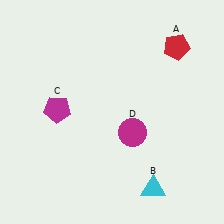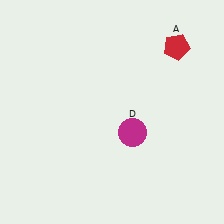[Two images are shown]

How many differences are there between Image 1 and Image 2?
There are 2 differences between the two images.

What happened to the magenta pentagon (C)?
The magenta pentagon (C) was removed in Image 2. It was in the top-left area of Image 1.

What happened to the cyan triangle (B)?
The cyan triangle (B) was removed in Image 2. It was in the bottom-right area of Image 1.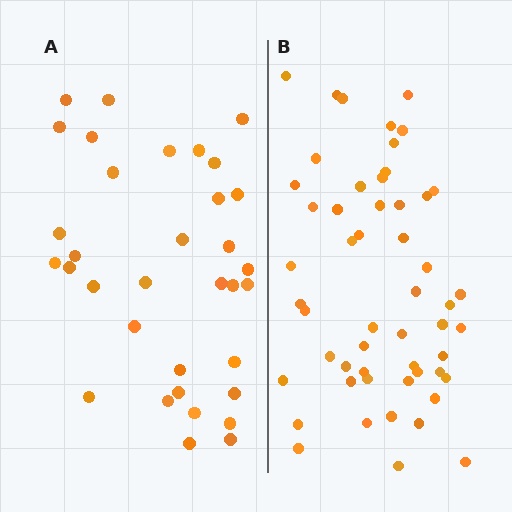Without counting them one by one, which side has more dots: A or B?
Region B (the right region) has more dots.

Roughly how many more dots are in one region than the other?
Region B has approximately 20 more dots than region A.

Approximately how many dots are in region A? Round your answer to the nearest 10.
About 30 dots. (The exact count is 34, which rounds to 30.)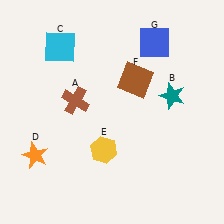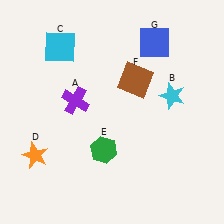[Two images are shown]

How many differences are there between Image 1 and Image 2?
There are 3 differences between the two images.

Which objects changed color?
A changed from brown to purple. B changed from teal to cyan. E changed from yellow to green.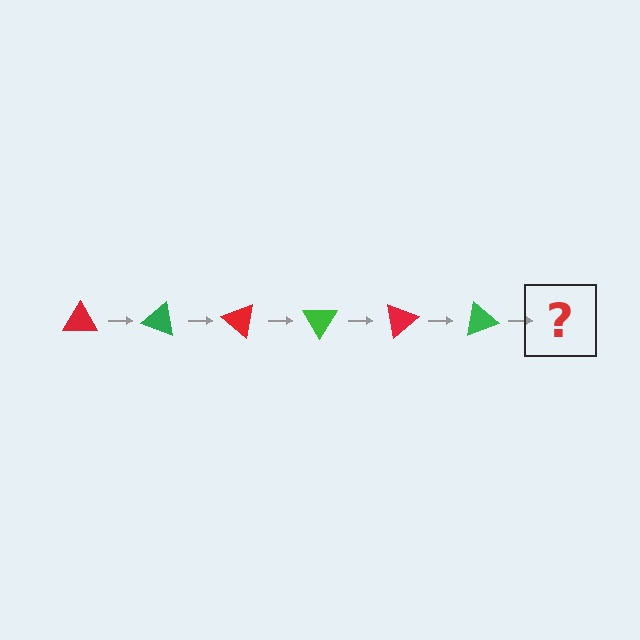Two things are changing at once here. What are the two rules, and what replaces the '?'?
The two rules are that it rotates 20 degrees each step and the color cycles through red and green. The '?' should be a red triangle, rotated 120 degrees from the start.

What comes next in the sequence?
The next element should be a red triangle, rotated 120 degrees from the start.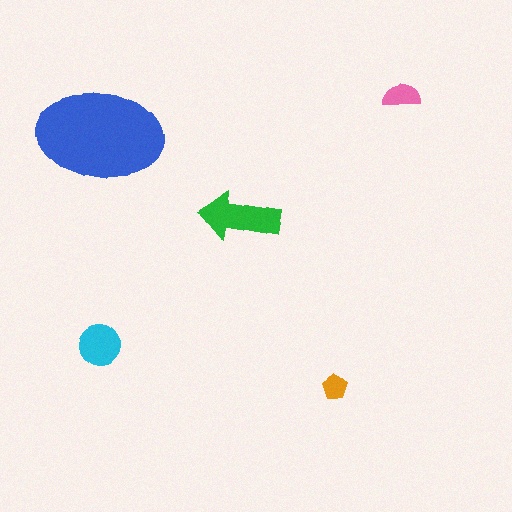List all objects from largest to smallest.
The blue ellipse, the green arrow, the cyan circle, the pink semicircle, the orange pentagon.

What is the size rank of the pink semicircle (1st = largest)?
4th.